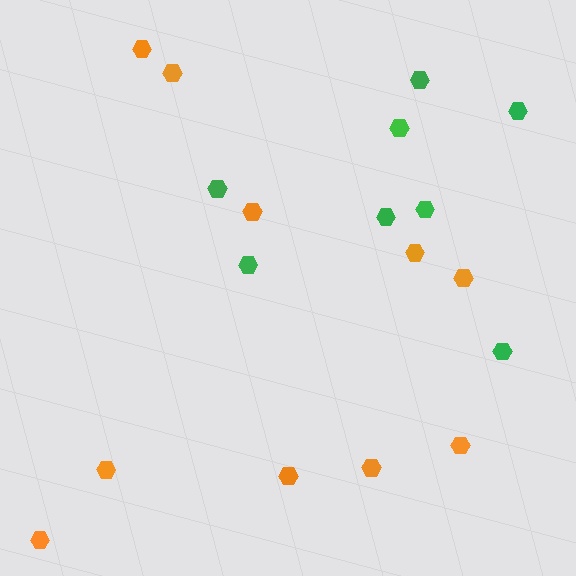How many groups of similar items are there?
There are 2 groups: one group of green hexagons (8) and one group of orange hexagons (10).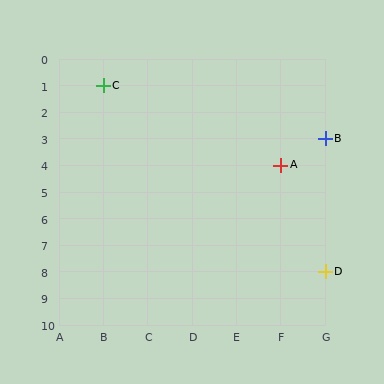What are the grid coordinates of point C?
Point C is at grid coordinates (B, 1).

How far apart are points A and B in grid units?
Points A and B are 1 column and 1 row apart (about 1.4 grid units diagonally).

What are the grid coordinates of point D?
Point D is at grid coordinates (G, 8).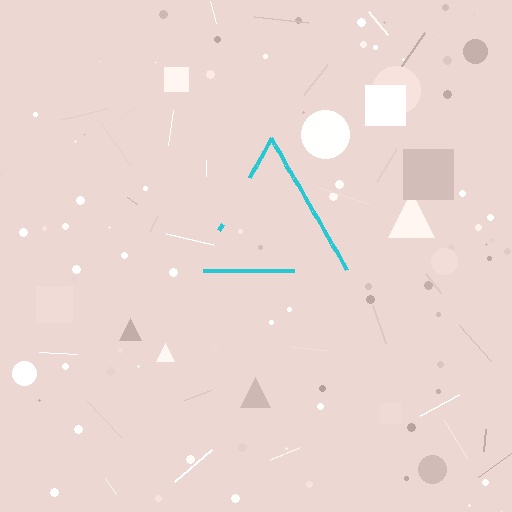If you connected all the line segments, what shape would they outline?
They would outline a triangle.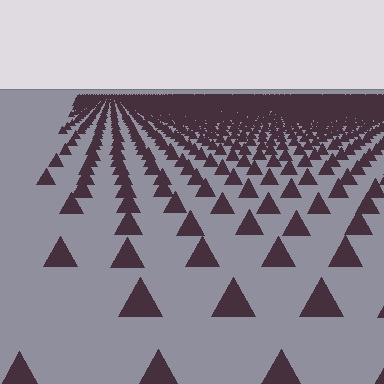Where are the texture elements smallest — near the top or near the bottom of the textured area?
Near the top.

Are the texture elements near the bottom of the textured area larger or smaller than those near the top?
Larger. Near the bottom, elements are closer to the viewer and appear at a bigger on-screen size.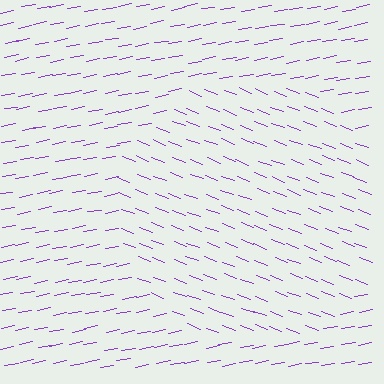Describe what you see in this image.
The image is filled with small purple line segments. A circle region in the image has lines oriented differently from the surrounding lines, creating a visible texture boundary.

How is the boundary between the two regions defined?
The boundary is defined purely by a change in line orientation (approximately 31 degrees difference). All lines are the same color and thickness.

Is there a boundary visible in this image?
Yes, there is a texture boundary formed by a change in line orientation.